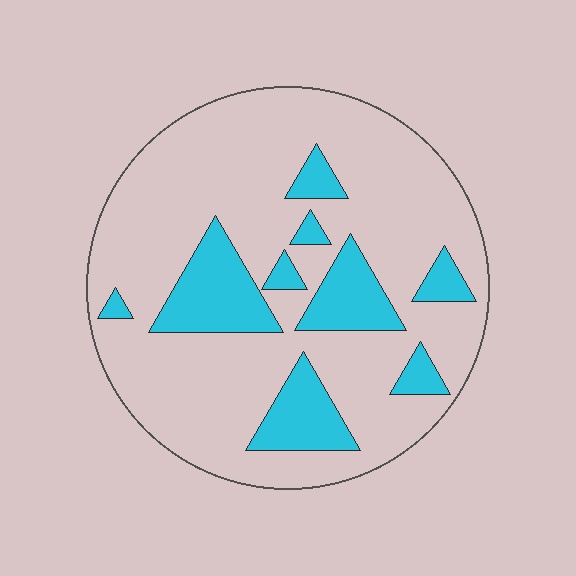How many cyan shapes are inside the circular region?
9.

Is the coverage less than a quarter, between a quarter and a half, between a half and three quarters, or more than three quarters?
Less than a quarter.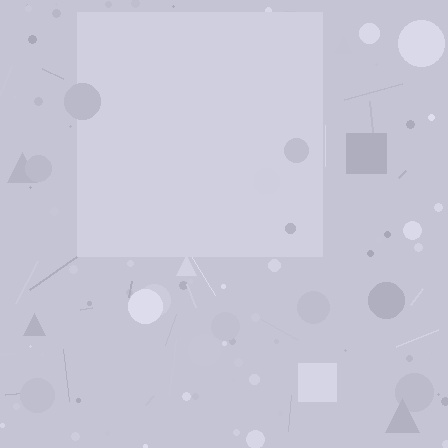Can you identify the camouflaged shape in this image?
The camouflaged shape is a square.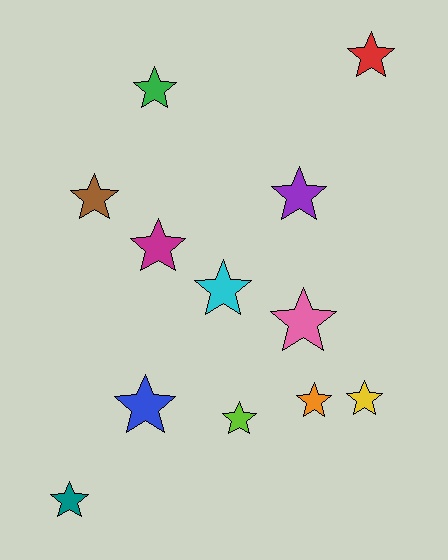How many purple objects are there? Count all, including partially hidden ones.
There is 1 purple object.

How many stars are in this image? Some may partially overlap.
There are 12 stars.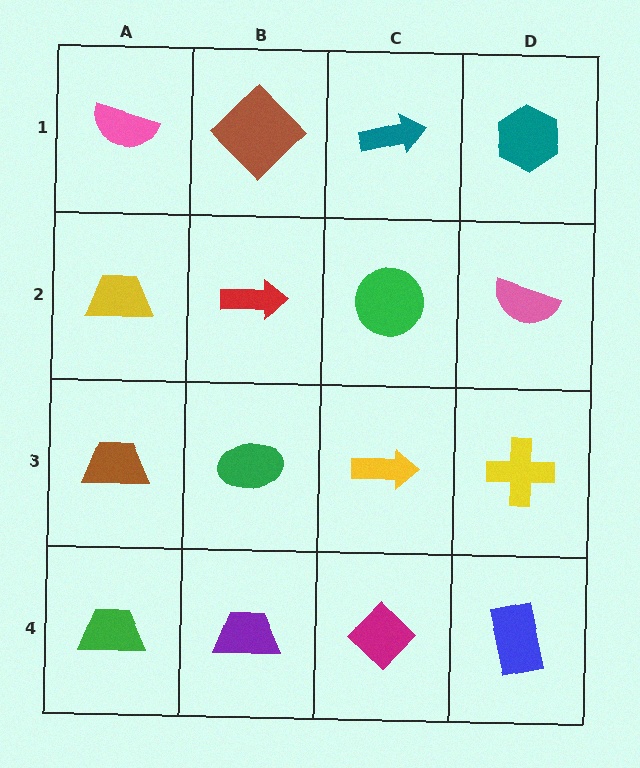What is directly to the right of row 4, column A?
A purple trapezoid.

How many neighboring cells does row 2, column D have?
3.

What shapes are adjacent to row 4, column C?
A yellow arrow (row 3, column C), a purple trapezoid (row 4, column B), a blue rectangle (row 4, column D).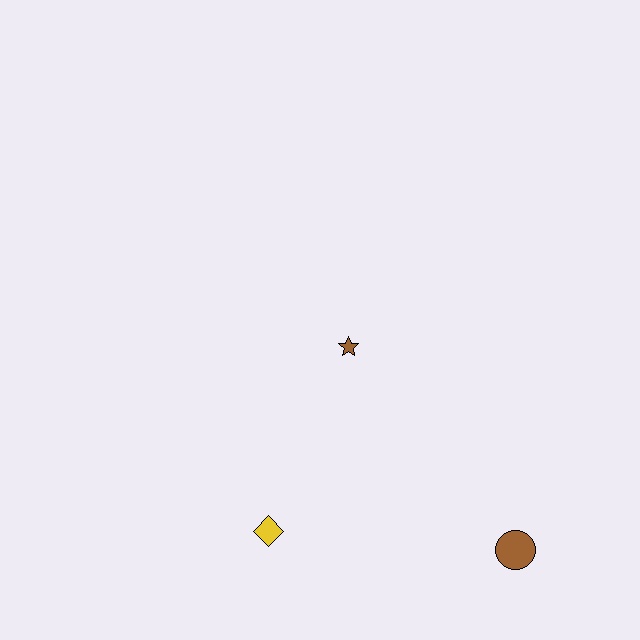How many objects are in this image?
There are 3 objects.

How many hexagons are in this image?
There are no hexagons.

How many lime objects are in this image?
There are no lime objects.